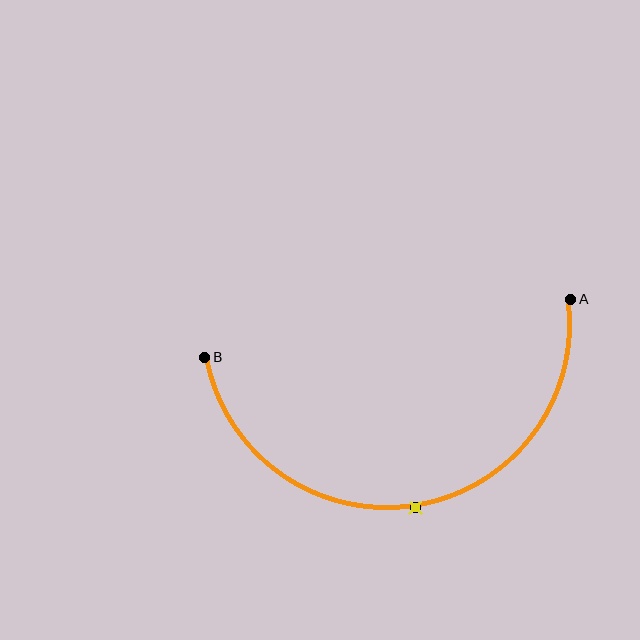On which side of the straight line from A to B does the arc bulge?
The arc bulges below the straight line connecting A and B.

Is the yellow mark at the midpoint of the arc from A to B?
Yes. The yellow mark lies on the arc at equal arc-length from both A and B — it is the arc midpoint.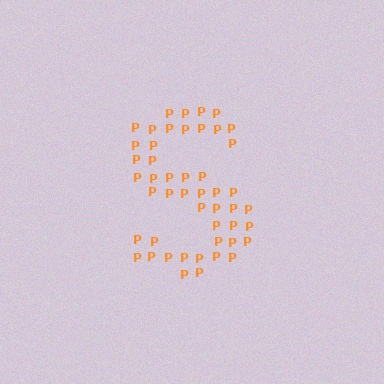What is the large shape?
The large shape is the letter S.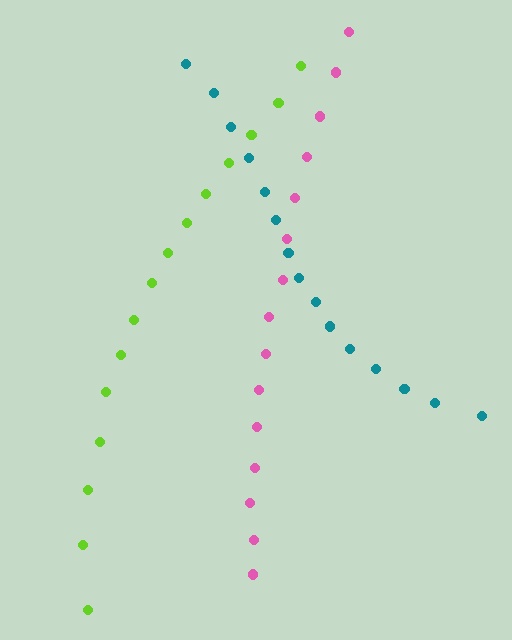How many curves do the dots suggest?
There are 3 distinct paths.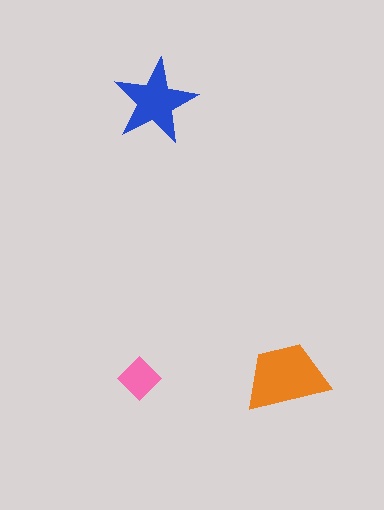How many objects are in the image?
There are 3 objects in the image.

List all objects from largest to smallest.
The orange trapezoid, the blue star, the pink diamond.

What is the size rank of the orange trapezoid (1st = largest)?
1st.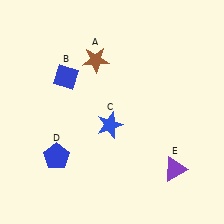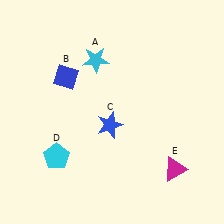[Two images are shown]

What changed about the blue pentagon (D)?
In Image 1, D is blue. In Image 2, it changed to cyan.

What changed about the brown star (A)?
In Image 1, A is brown. In Image 2, it changed to cyan.